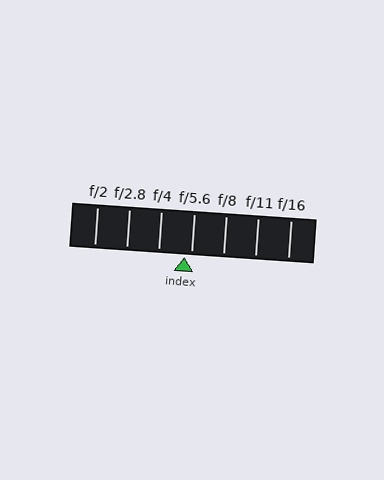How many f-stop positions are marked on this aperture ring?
There are 7 f-stop positions marked.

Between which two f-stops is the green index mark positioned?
The index mark is between f/4 and f/5.6.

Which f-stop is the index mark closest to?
The index mark is closest to f/5.6.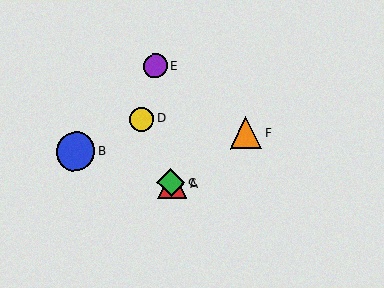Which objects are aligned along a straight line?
Objects A, C, D are aligned along a straight line.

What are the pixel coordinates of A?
Object A is at (172, 184).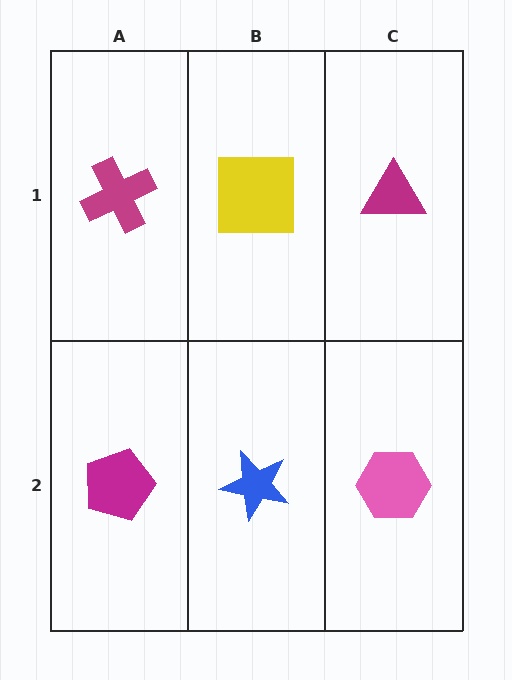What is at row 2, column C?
A pink hexagon.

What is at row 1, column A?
A magenta cross.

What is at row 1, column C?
A magenta triangle.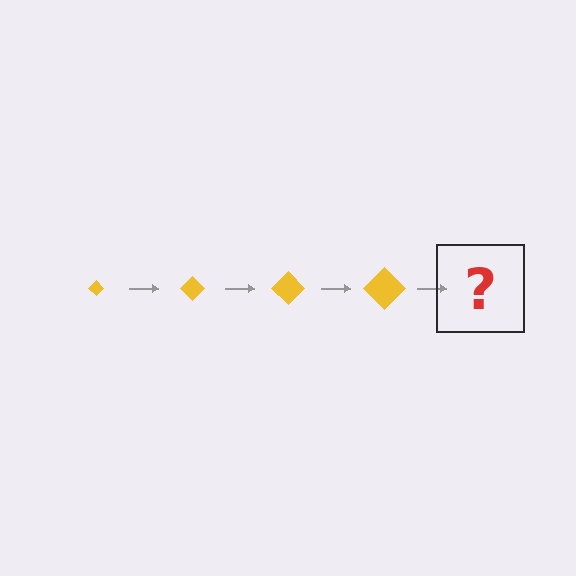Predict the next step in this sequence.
The next step is a yellow diamond, larger than the previous one.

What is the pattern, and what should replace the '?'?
The pattern is that the diamond gets progressively larger each step. The '?' should be a yellow diamond, larger than the previous one.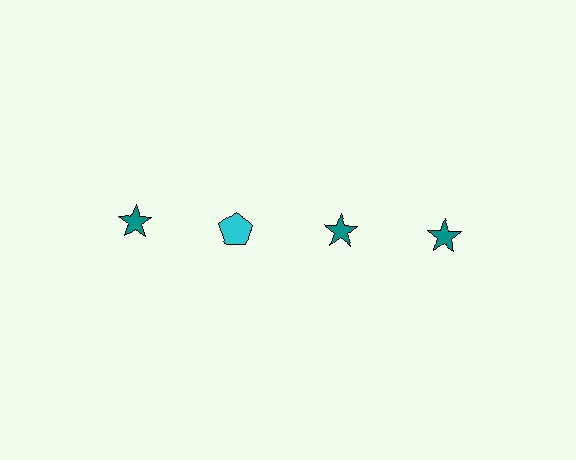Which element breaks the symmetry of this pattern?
The cyan pentagon in the top row, second from left column breaks the symmetry. All other shapes are teal stars.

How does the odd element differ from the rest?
It differs in both color (cyan instead of teal) and shape (pentagon instead of star).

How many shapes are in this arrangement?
There are 4 shapes arranged in a grid pattern.